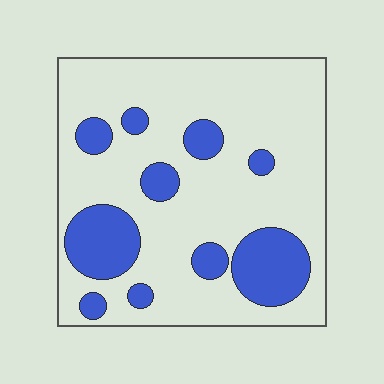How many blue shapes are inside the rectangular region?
10.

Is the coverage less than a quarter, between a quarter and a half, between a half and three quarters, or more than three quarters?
Less than a quarter.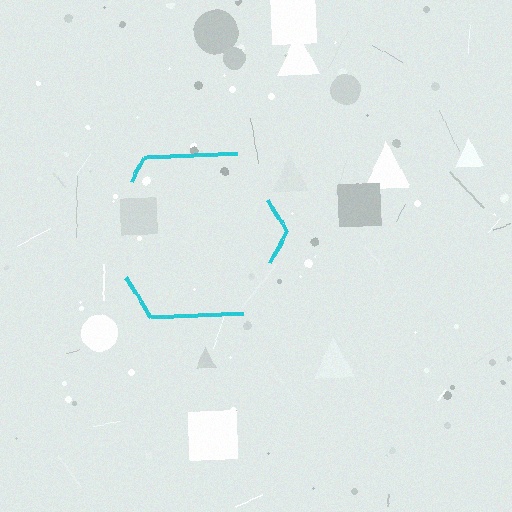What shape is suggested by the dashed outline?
The dashed outline suggests a hexagon.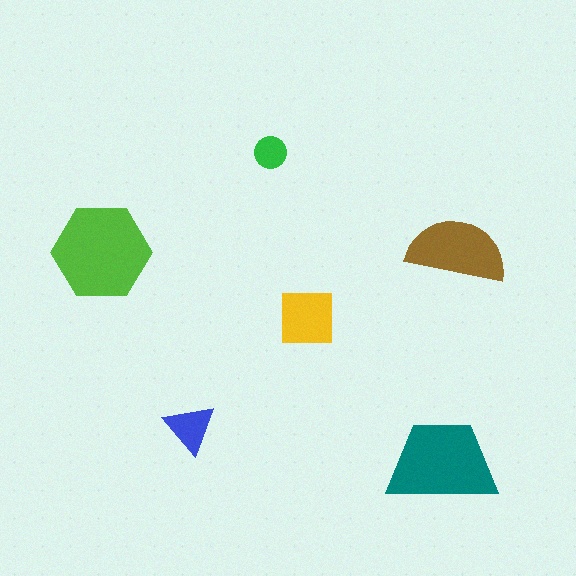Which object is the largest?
The lime hexagon.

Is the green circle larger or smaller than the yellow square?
Smaller.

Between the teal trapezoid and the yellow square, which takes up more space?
The teal trapezoid.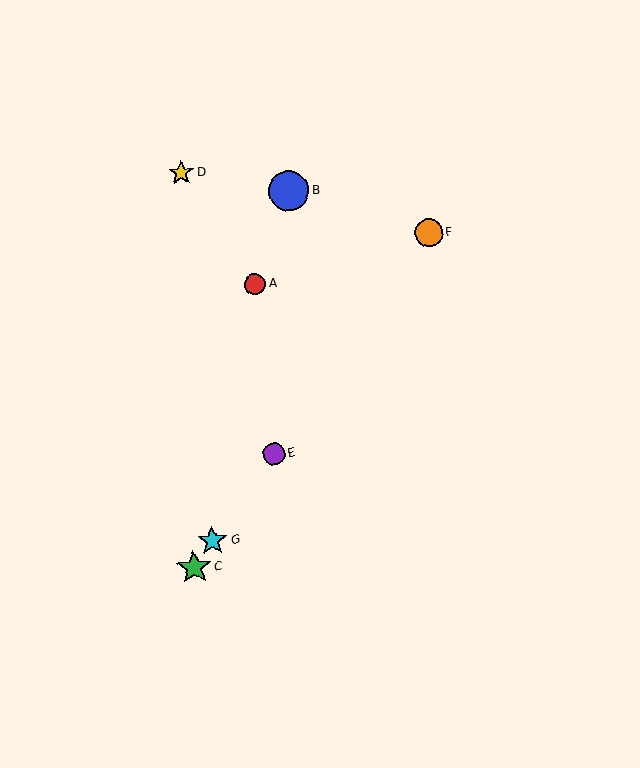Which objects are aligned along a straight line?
Objects C, E, F, G are aligned along a straight line.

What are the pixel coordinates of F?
Object F is at (429, 233).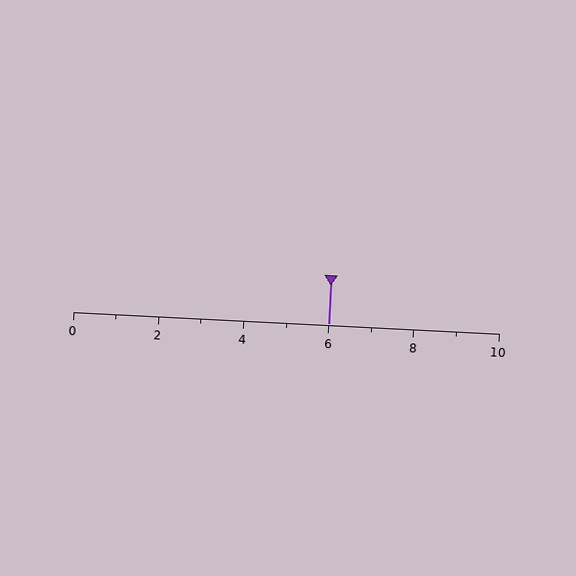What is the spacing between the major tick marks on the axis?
The major ticks are spaced 2 apart.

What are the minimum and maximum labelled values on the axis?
The axis runs from 0 to 10.